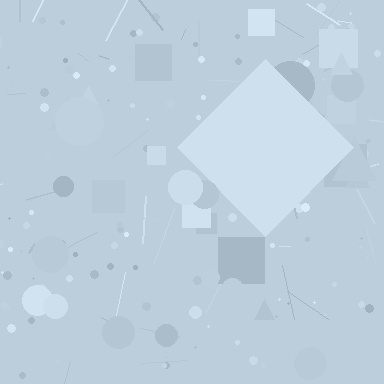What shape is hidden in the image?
A diamond is hidden in the image.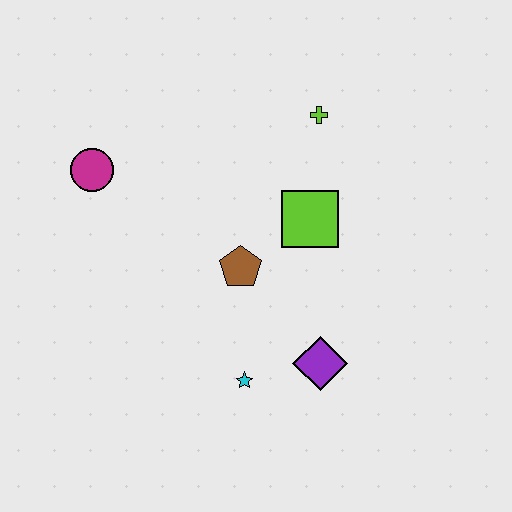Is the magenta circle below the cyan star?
No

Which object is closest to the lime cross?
The lime square is closest to the lime cross.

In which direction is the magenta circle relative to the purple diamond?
The magenta circle is to the left of the purple diamond.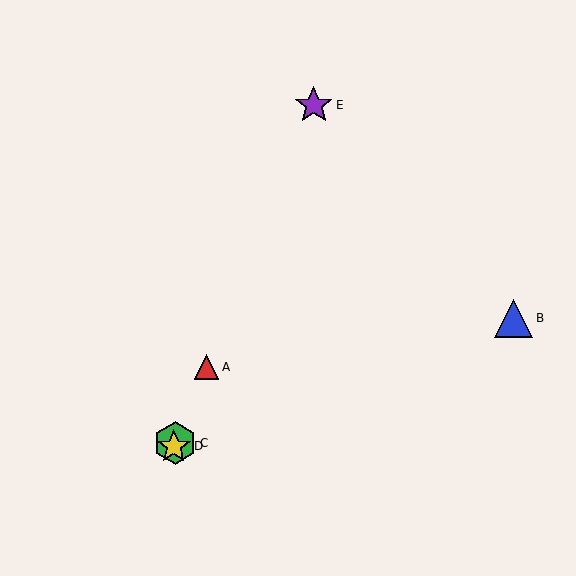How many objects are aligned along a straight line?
4 objects (A, C, D, E) are aligned along a straight line.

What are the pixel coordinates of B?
Object B is at (514, 318).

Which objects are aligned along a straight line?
Objects A, C, D, E are aligned along a straight line.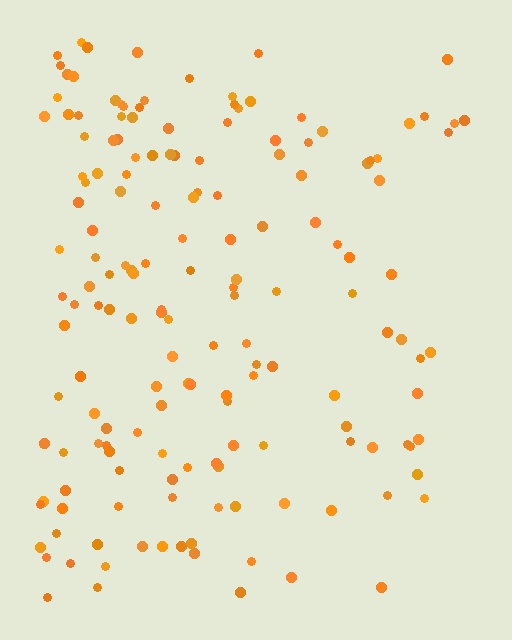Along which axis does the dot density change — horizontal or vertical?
Horizontal.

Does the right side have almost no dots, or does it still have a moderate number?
Still a moderate number, just noticeably fewer than the left.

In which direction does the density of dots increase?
From right to left, with the left side densest.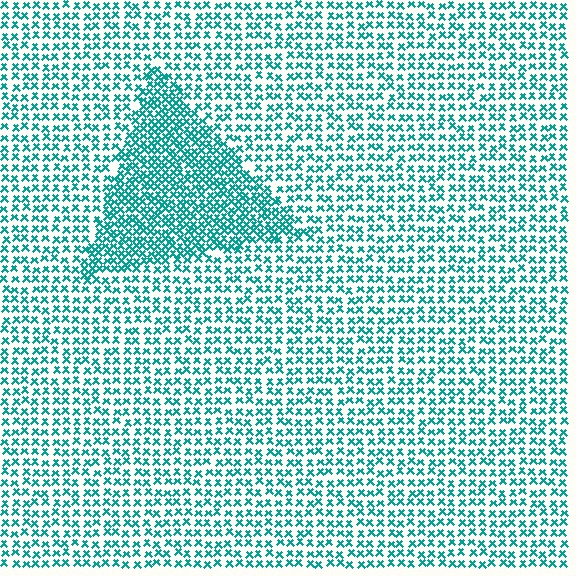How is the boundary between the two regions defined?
The boundary is defined by a change in element density (approximately 1.9x ratio). All elements are the same color, size, and shape.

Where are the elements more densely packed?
The elements are more densely packed inside the triangle boundary.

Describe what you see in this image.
The image contains small teal elements arranged at two different densities. A triangle-shaped region is visible where the elements are more densely packed than the surrounding area.